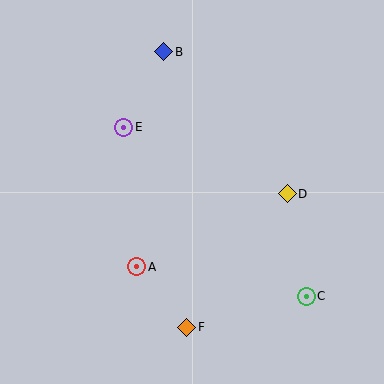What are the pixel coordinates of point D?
Point D is at (287, 194).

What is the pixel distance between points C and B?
The distance between C and B is 283 pixels.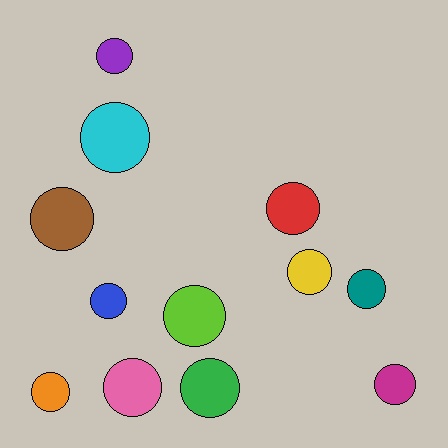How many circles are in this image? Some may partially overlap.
There are 12 circles.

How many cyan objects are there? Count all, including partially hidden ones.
There is 1 cyan object.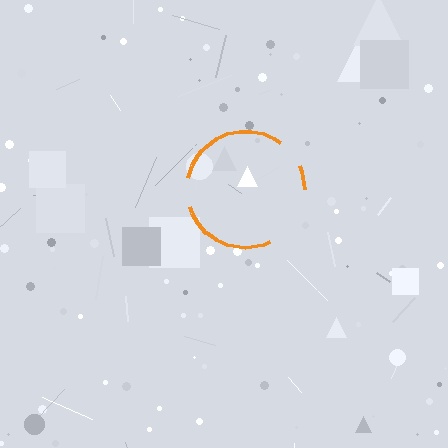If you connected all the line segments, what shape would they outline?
They would outline a circle.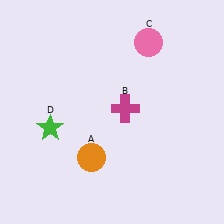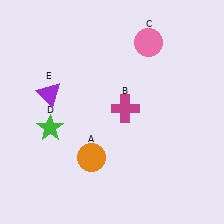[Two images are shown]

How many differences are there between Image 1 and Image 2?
There is 1 difference between the two images.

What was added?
A purple triangle (E) was added in Image 2.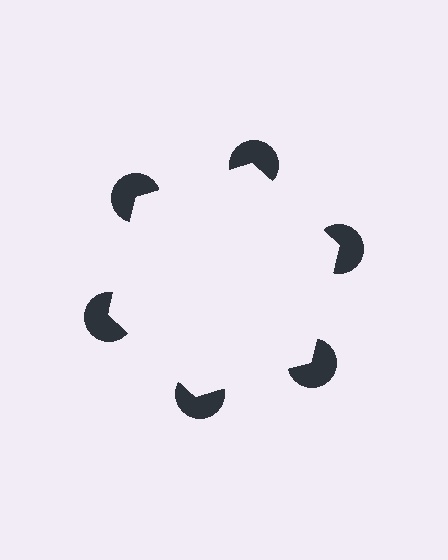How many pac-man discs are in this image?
There are 6 — one at each vertex of the illusory hexagon.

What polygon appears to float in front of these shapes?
An illusory hexagon — its edges are inferred from the aligned wedge cuts in the pac-man discs, not physically drawn.